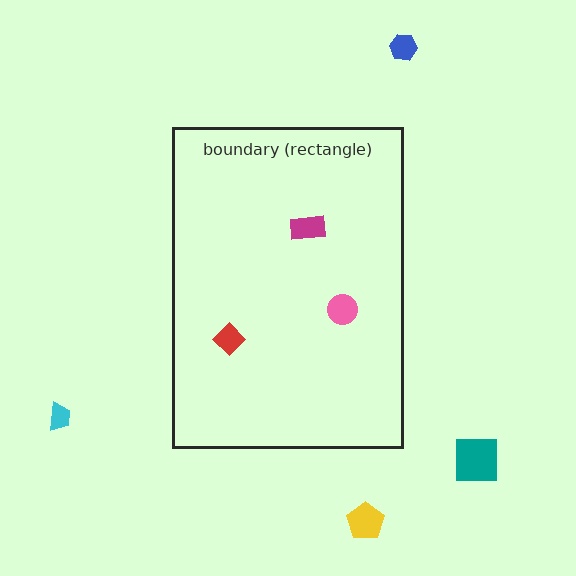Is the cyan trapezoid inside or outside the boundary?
Outside.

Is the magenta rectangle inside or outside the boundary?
Inside.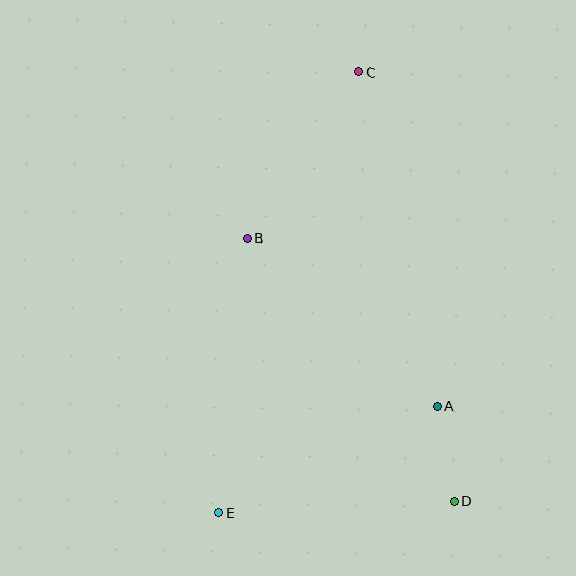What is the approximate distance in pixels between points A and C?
The distance between A and C is approximately 343 pixels.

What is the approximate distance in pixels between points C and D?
The distance between C and D is approximately 439 pixels.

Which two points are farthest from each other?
Points C and E are farthest from each other.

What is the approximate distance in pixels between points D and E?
The distance between D and E is approximately 236 pixels.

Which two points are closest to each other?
Points A and D are closest to each other.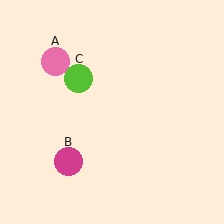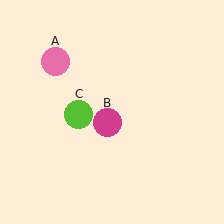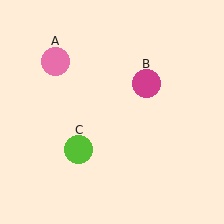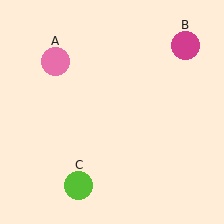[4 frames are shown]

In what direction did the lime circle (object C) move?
The lime circle (object C) moved down.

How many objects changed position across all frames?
2 objects changed position: magenta circle (object B), lime circle (object C).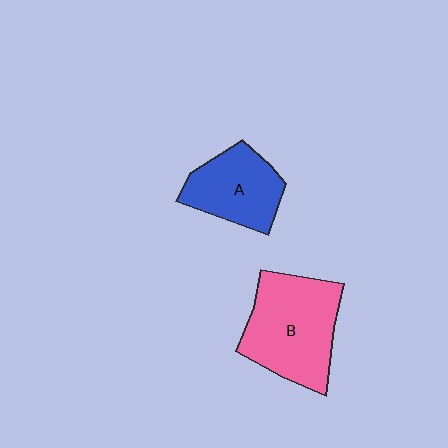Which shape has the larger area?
Shape B (pink).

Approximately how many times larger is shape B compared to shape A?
Approximately 1.5 times.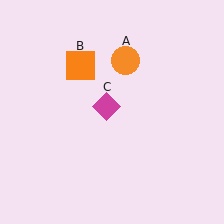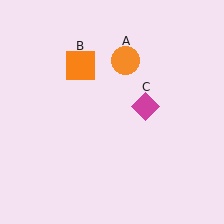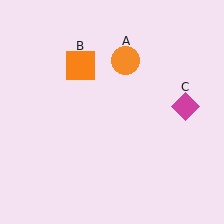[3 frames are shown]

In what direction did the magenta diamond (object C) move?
The magenta diamond (object C) moved right.